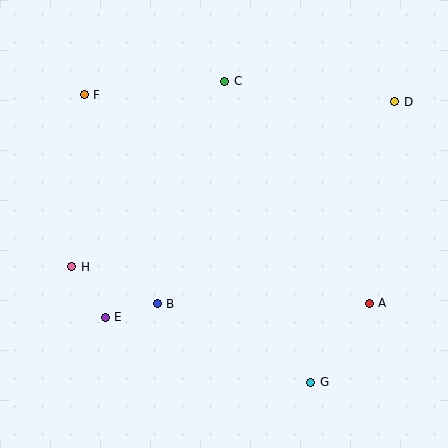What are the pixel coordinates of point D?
Point D is at (395, 102).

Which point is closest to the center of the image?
Point B at (157, 304) is closest to the center.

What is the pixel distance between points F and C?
The distance between F and C is 141 pixels.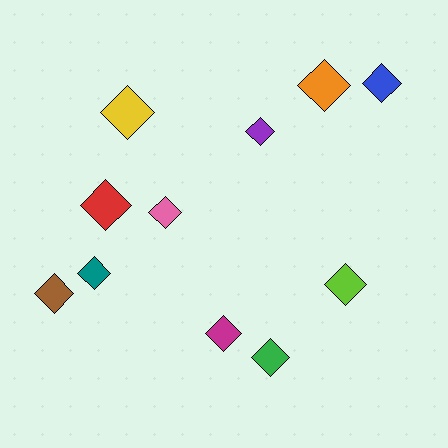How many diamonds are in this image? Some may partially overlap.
There are 11 diamonds.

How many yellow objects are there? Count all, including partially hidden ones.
There is 1 yellow object.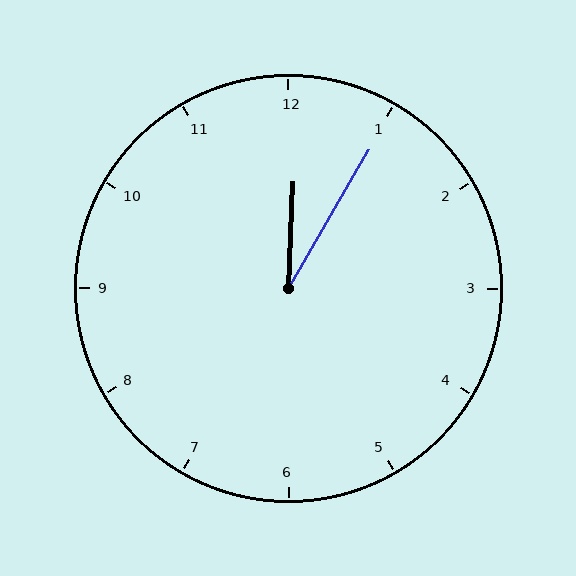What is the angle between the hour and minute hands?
Approximately 28 degrees.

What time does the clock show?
12:05.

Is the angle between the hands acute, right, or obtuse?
It is acute.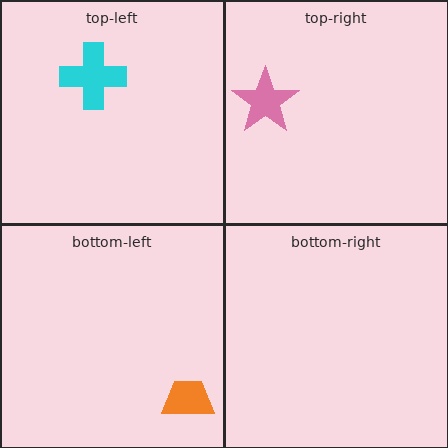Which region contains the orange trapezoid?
The bottom-left region.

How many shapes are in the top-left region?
1.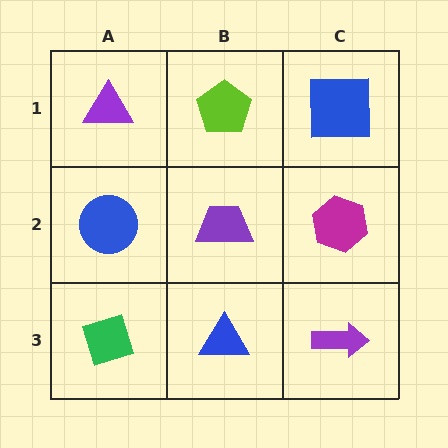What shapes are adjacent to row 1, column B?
A purple trapezoid (row 2, column B), a purple triangle (row 1, column A), a blue square (row 1, column C).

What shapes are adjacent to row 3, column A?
A blue circle (row 2, column A), a blue triangle (row 3, column B).